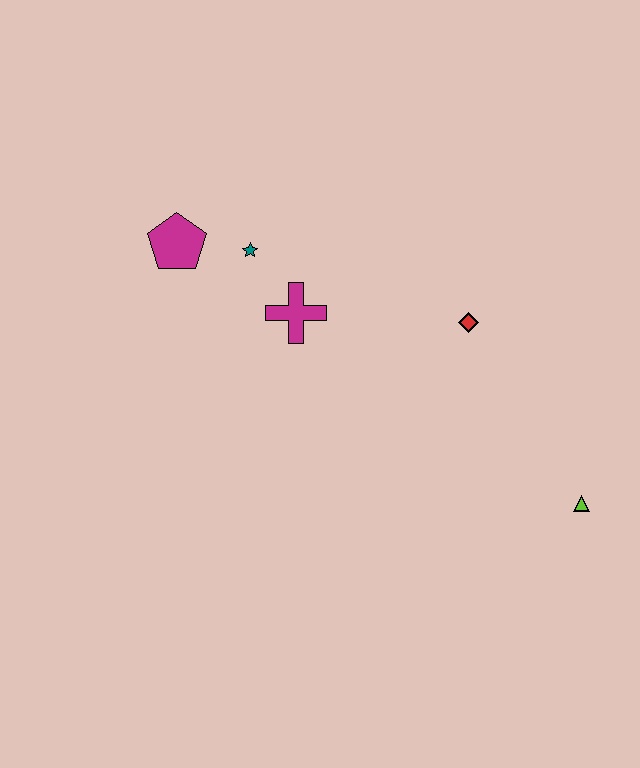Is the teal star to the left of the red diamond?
Yes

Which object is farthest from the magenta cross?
The lime triangle is farthest from the magenta cross.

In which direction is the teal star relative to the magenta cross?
The teal star is above the magenta cross.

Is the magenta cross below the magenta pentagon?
Yes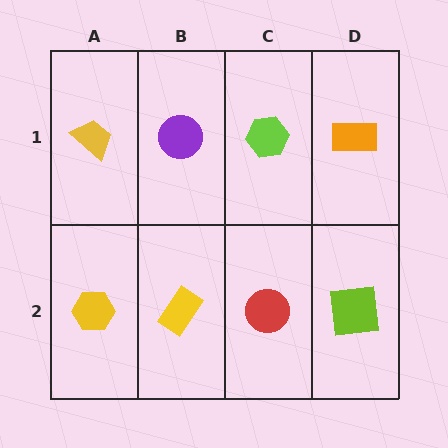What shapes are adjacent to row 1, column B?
A yellow rectangle (row 2, column B), a yellow trapezoid (row 1, column A), a lime hexagon (row 1, column C).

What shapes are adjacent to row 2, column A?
A yellow trapezoid (row 1, column A), a yellow rectangle (row 2, column B).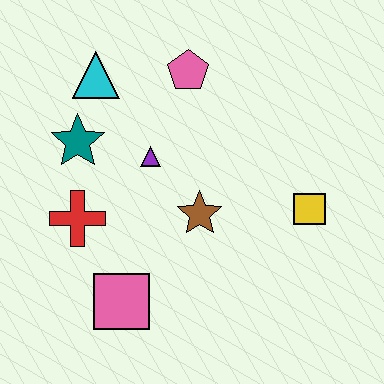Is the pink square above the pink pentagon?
No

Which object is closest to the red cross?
The teal star is closest to the red cross.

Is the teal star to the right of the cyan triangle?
No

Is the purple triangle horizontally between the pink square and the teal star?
No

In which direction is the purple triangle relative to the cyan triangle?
The purple triangle is below the cyan triangle.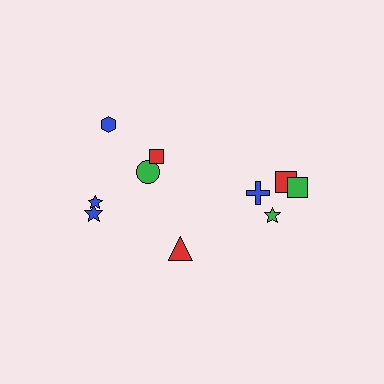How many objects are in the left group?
There are 6 objects.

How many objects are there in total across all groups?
There are 10 objects.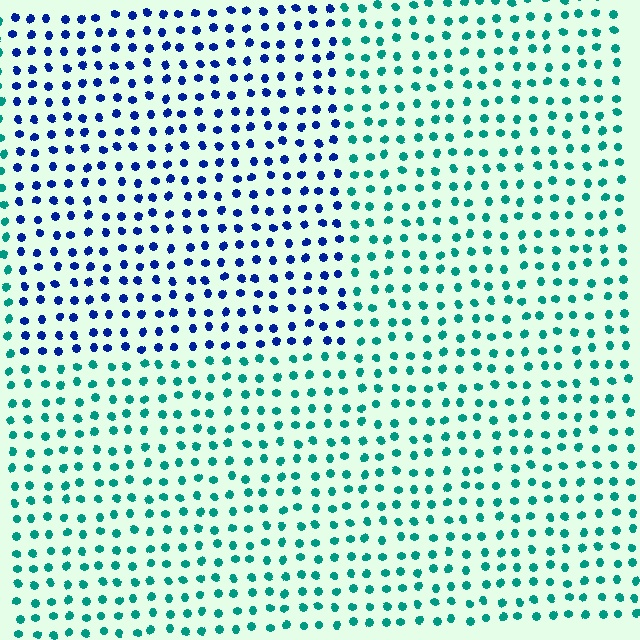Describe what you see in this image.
The image is filled with small teal elements in a uniform arrangement. A rectangle-shaped region is visible where the elements are tinted to a slightly different hue, forming a subtle color boundary.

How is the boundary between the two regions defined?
The boundary is defined purely by a slight shift in hue (about 57 degrees). Spacing, size, and orientation are identical on both sides.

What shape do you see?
I see a rectangle.